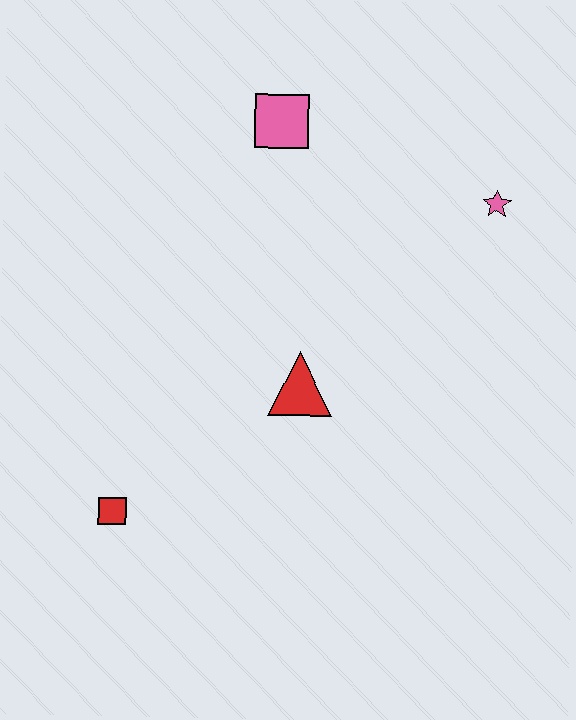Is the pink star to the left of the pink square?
No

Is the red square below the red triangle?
Yes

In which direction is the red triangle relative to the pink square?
The red triangle is below the pink square.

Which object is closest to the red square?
The red triangle is closest to the red square.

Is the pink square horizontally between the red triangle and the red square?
Yes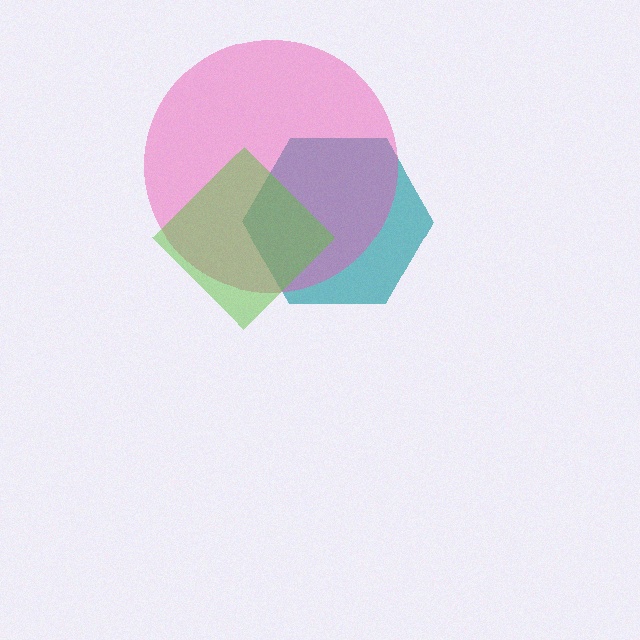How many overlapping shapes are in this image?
There are 3 overlapping shapes in the image.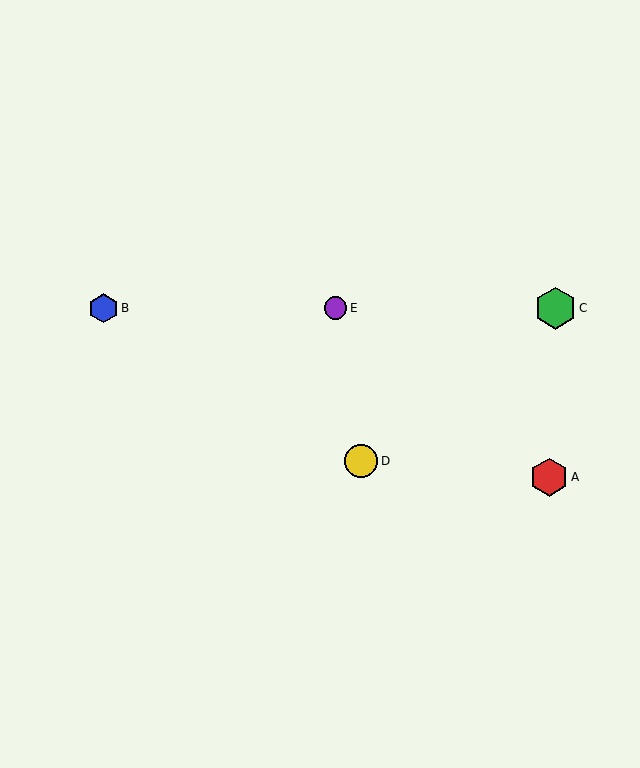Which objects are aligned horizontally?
Objects B, C, E are aligned horizontally.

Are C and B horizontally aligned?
Yes, both are at y≈308.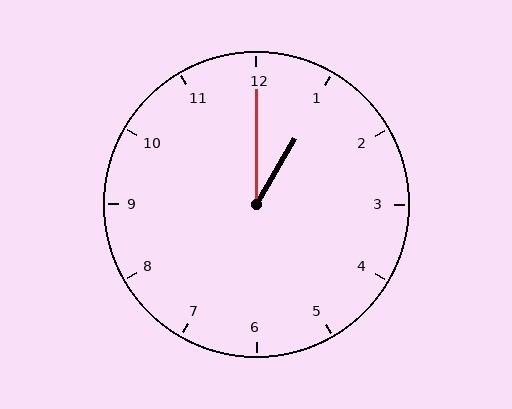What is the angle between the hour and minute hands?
Approximately 30 degrees.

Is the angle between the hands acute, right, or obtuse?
It is acute.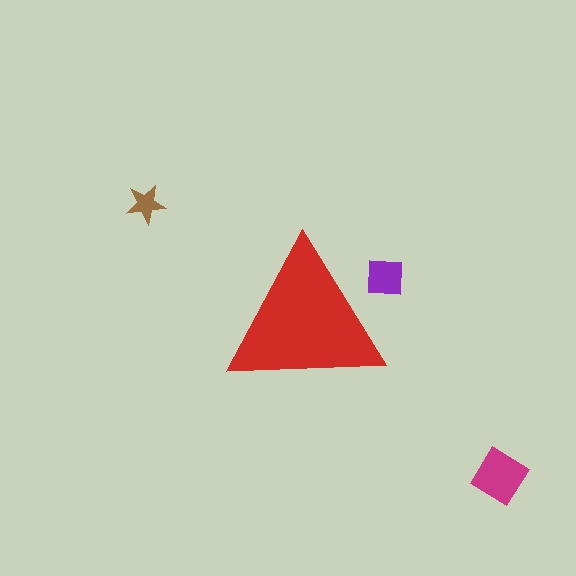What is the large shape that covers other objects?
A red triangle.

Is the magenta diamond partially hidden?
No, the magenta diamond is fully visible.